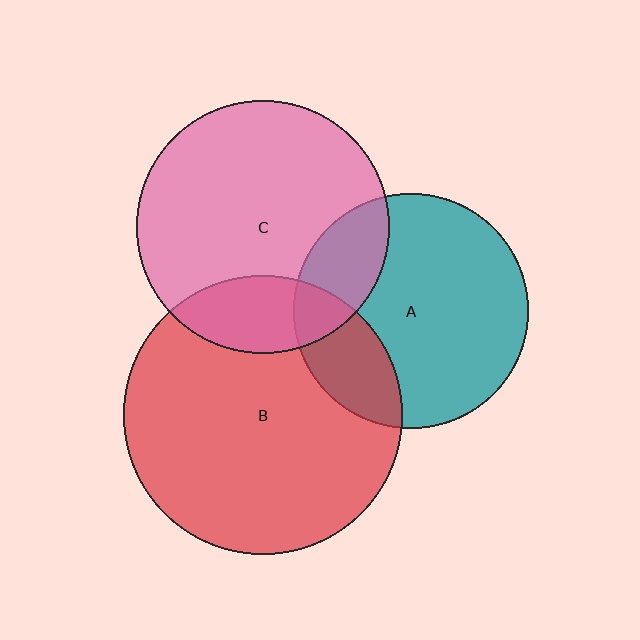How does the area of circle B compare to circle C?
Approximately 1.2 times.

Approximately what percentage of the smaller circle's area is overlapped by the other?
Approximately 20%.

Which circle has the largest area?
Circle B (red).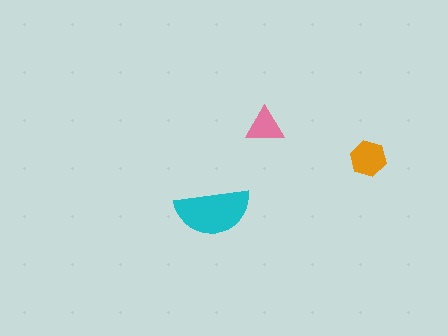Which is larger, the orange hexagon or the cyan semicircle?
The cyan semicircle.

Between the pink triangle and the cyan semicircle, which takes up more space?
The cyan semicircle.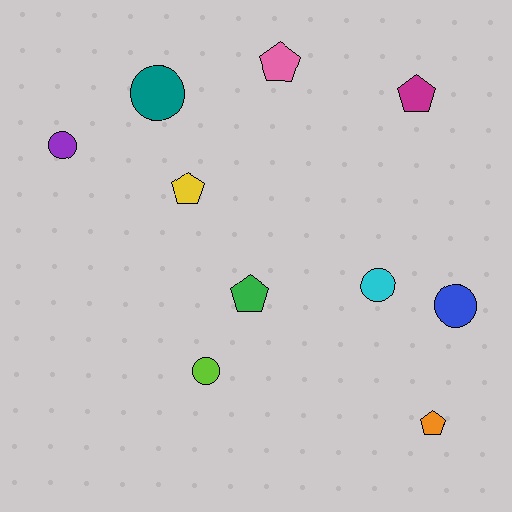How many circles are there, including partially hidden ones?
There are 5 circles.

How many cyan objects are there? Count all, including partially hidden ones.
There is 1 cyan object.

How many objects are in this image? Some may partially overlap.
There are 10 objects.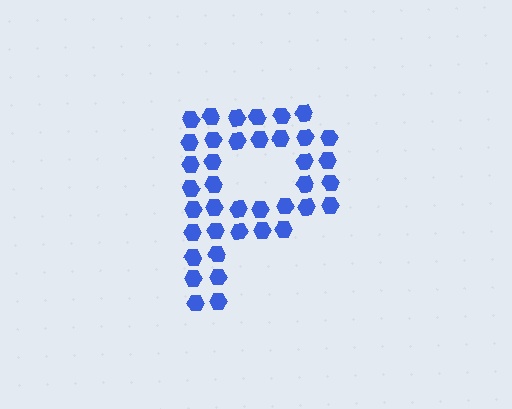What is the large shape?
The large shape is the letter P.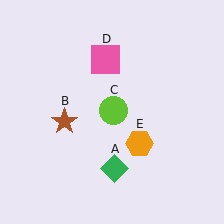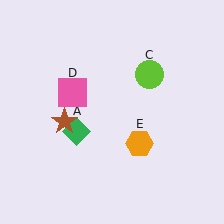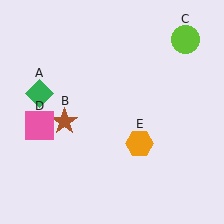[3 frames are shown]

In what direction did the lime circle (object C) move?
The lime circle (object C) moved up and to the right.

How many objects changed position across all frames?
3 objects changed position: green diamond (object A), lime circle (object C), pink square (object D).